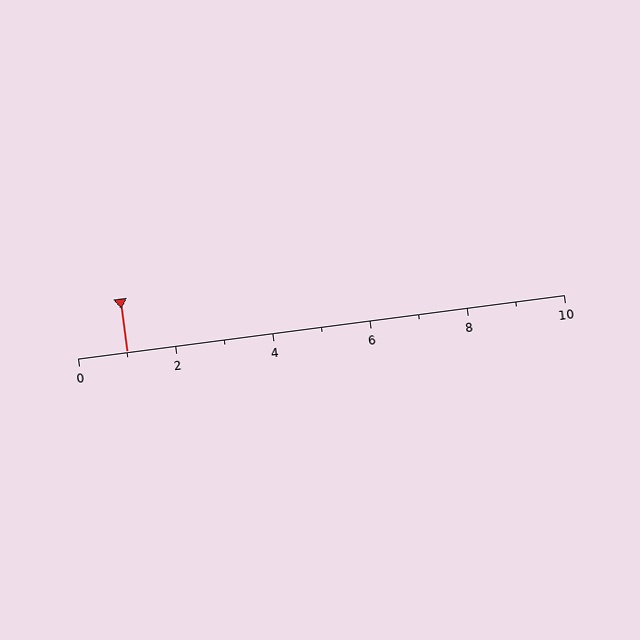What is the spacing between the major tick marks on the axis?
The major ticks are spaced 2 apart.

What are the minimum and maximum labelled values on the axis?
The axis runs from 0 to 10.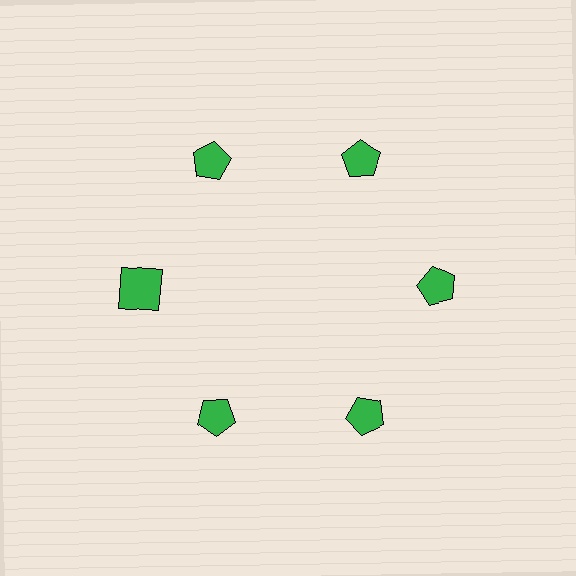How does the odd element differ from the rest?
It has a different shape: square instead of pentagon.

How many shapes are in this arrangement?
There are 6 shapes arranged in a ring pattern.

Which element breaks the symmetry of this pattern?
The green square at roughly the 9 o'clock position breaks the symmetry. All other shapes are green pentagons.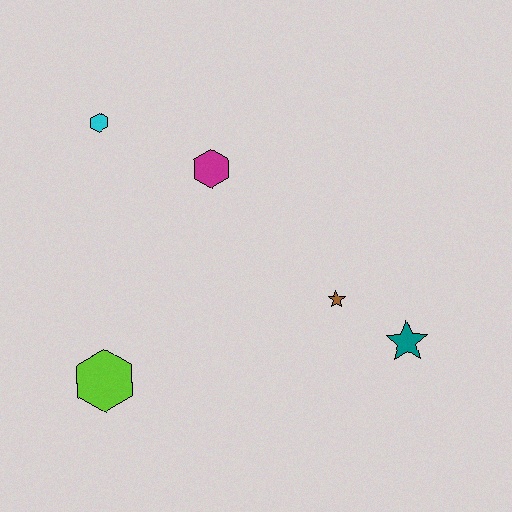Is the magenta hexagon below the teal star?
No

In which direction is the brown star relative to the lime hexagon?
The brown star is to the right of the lime hexagon.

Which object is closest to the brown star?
The teal star is closest to the brown star.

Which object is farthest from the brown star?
The cyan hexagon is farthest from the brown star.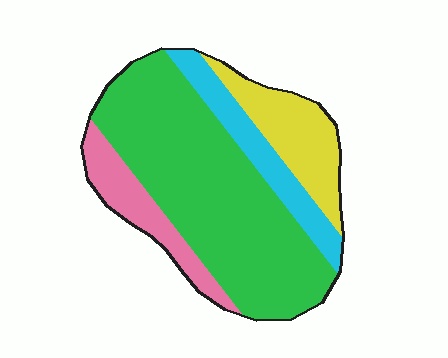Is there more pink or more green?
Green.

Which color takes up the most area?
Green, at roughly 60%.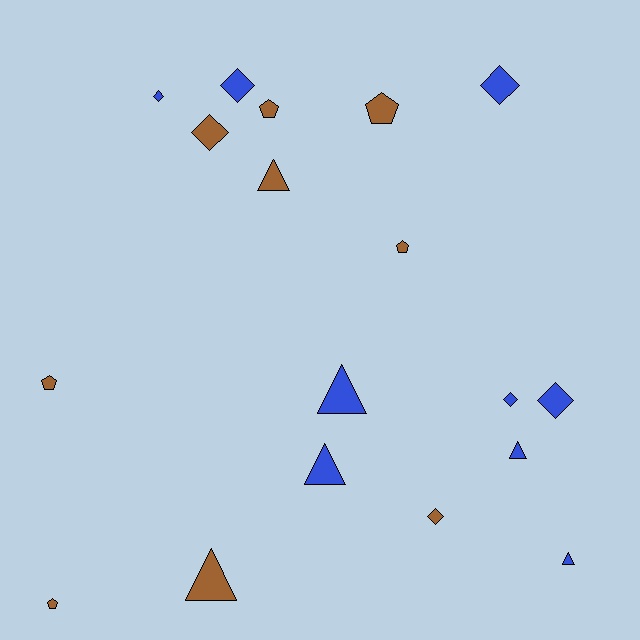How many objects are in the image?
There are 18 objects.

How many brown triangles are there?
There are 2 brown triangles.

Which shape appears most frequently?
Diamond, with 7 objects.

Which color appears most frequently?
Blue, with 9 objects.